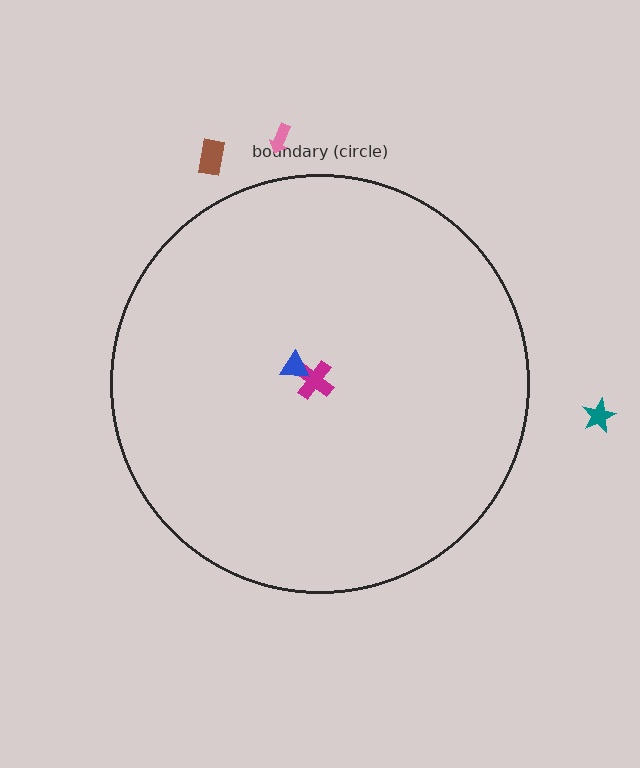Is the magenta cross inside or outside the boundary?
Inside.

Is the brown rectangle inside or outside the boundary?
Outside.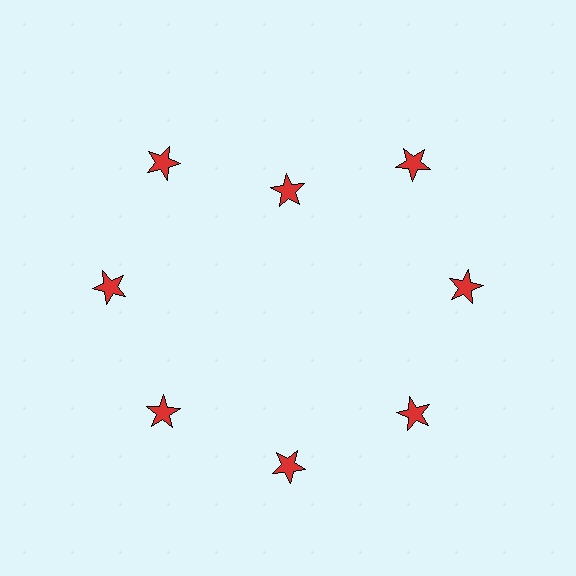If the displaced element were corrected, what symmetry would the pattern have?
It would have 8-fold rotational symmetry — the pattern would map onto itself every 45 degrees.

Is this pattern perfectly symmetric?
No. The 8 red stars are arranged in a ring, but one element near the 12 o'clock position is pulled inward toward the center, breaking the 8-fold rotational symmetry.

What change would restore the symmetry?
The symmetry would be restored by moving it outward, back onto the ring so that all 8 stars sit at equal angles and equal distance from the center.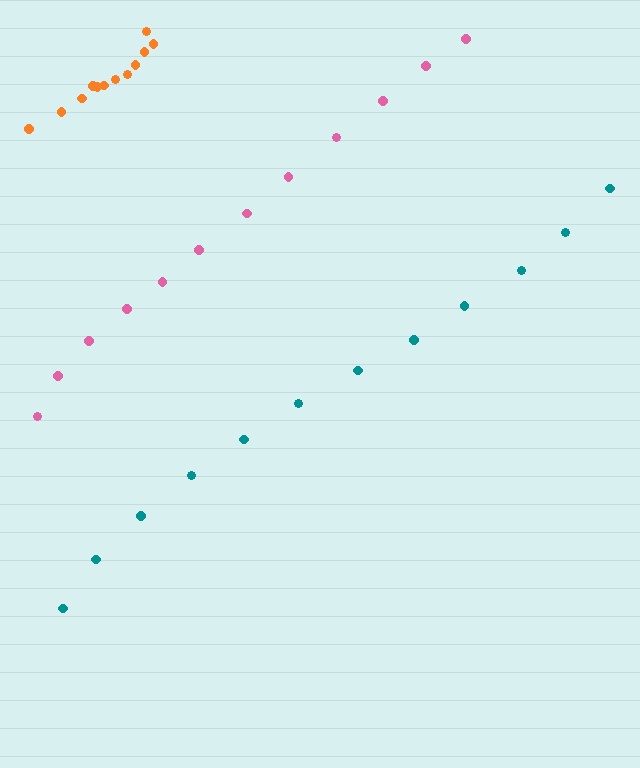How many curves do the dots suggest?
There are 3 distinct paths.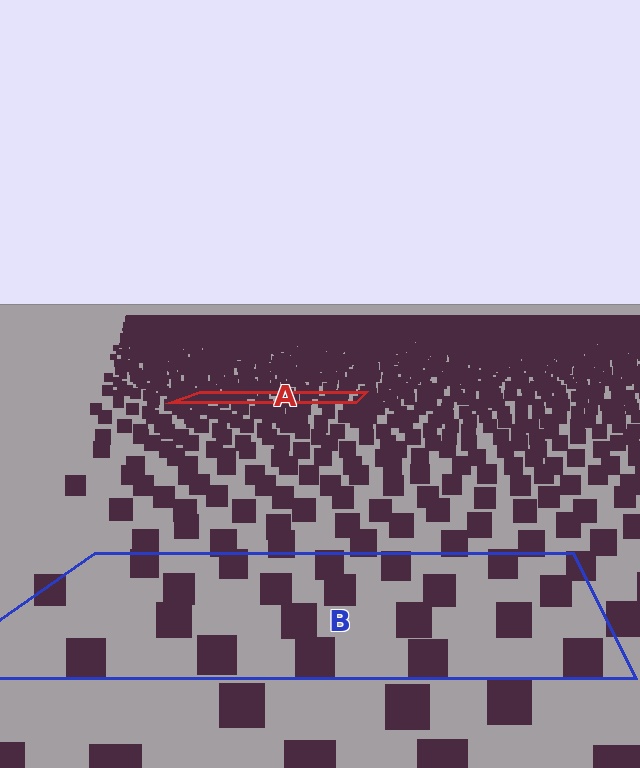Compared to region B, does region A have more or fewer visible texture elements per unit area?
Region A has more texture elements per unit area — they are packed more densely because it is farther away.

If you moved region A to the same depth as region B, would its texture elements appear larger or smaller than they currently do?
They would appear larger. At a closer depth, the same texture elements are projected at a bigger on-screen size.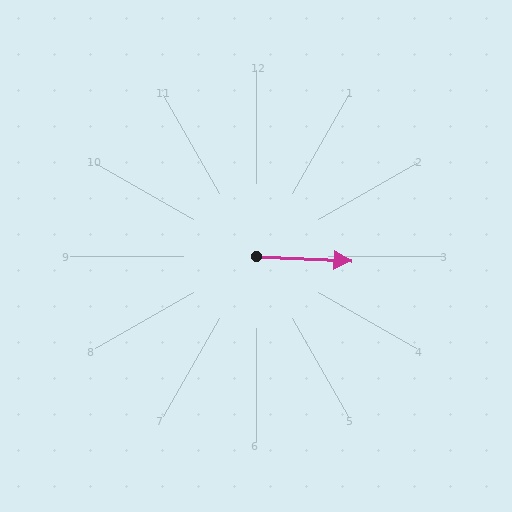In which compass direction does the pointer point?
East.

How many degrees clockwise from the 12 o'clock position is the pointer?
Approximately 93 degrees.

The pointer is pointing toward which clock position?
Roughly 3 o'clock.